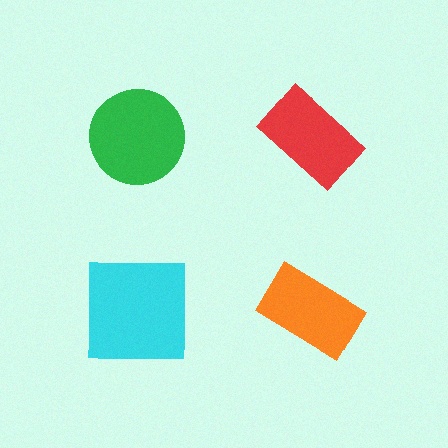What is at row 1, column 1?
A green circle.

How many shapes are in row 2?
2 shapes.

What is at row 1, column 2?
A red rectangle.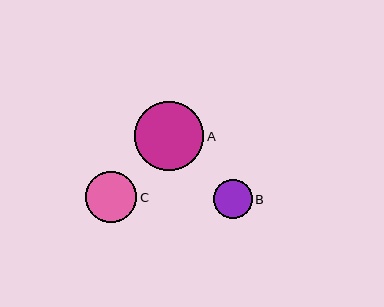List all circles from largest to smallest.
From largest to smallest: A, C, B.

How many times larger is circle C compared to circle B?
Circle C is approximately 1.3 times the size of circle B.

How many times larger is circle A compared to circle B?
Circle A is approximately 1.8 times the size of circle B.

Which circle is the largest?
Circle A is the largest with a size of approximately 69 pixels.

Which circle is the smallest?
Circle B is the smallest with a size of approximately 39 pixels.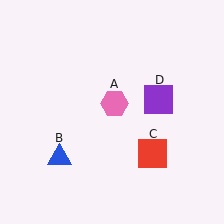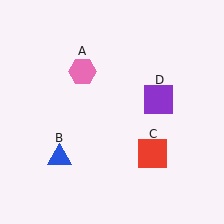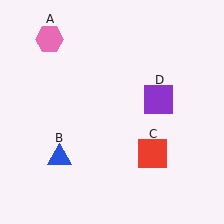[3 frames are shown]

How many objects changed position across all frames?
1 object changed position: pink hexagon (object A).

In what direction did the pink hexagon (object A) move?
The pink hexagon (object A) moved up and to the left.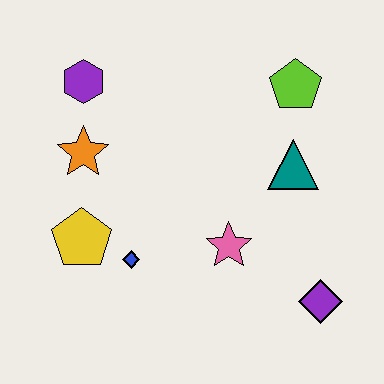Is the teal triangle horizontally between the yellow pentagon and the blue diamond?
No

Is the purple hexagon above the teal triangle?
Yes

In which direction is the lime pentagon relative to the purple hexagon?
The lime pentagon is to the right of the purple hexagon.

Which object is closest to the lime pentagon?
The teal triangle is closest to the lime pentagon.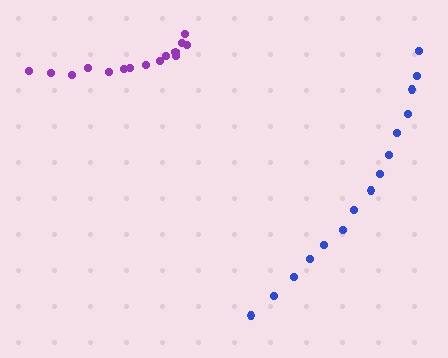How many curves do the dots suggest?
There are 2 distinct paths.